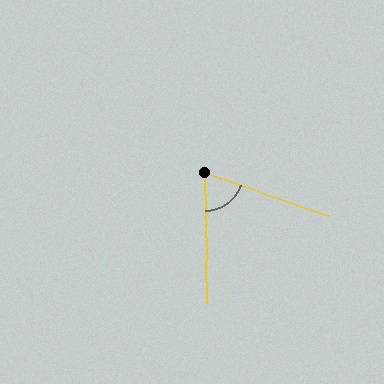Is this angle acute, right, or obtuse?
It is acute.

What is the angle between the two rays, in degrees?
Approximately 70 degrees.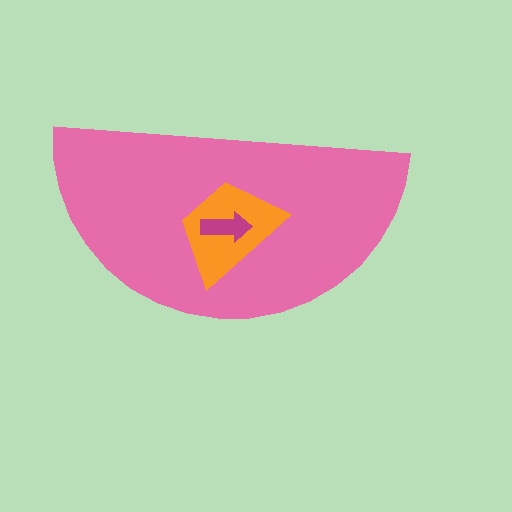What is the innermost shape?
The magenta arrow.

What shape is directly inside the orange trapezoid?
The magenta arrow.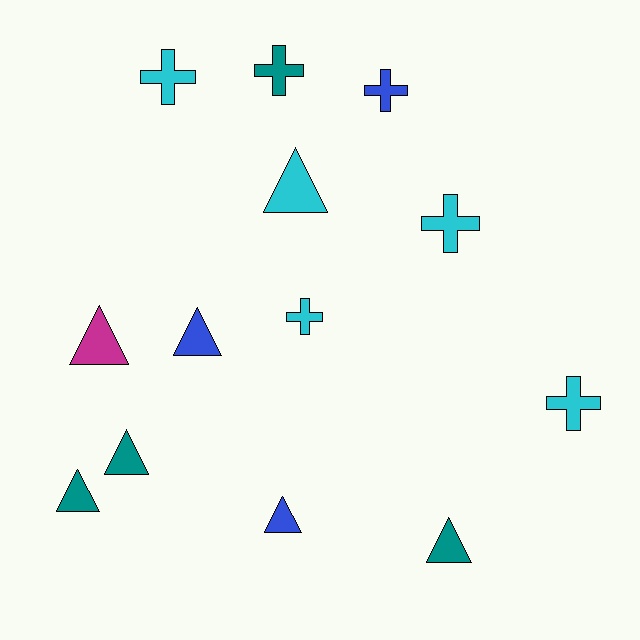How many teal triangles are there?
There are 3 teal triangles.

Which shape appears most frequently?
Triangle, with 7 objects.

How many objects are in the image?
There are 13 objects.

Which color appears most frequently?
Cyan, with 5 objects.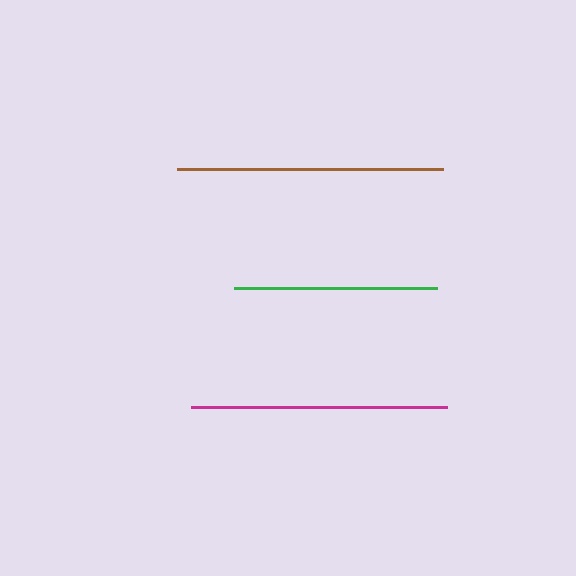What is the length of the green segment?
The green segment is approximately 203 pixels long.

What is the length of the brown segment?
The brown segment is approximately 266 pixels long.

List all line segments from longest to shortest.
From longest to shortest: brown, magenta, green.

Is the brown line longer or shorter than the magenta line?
The brown line is longer than the magenta line.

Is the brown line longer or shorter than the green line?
The brown line is longer than the green line.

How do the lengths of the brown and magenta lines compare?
The brown and magenta lines are approximately the same length.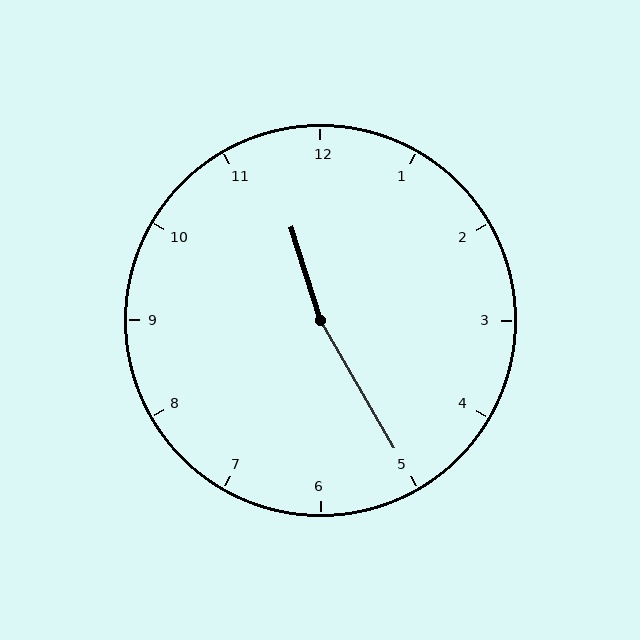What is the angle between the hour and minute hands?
Approximately 168 degrees.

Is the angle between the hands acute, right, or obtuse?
It is obtuse.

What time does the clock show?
11:25.